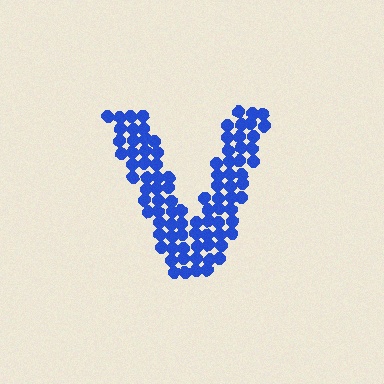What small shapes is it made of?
It is made of small circles.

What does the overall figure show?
The overall figure shows the letter V.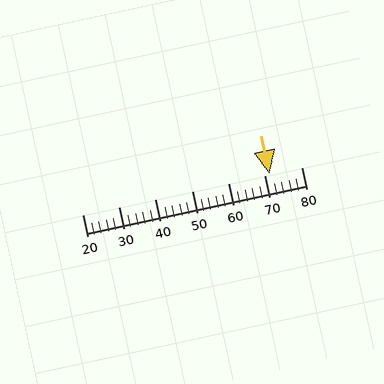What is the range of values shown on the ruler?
The ruler shows values from 20 to 80.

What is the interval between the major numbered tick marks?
The major tick marks are spaced 10 units apart.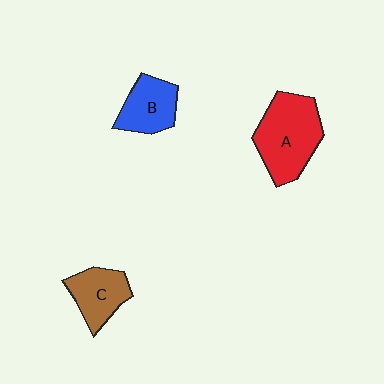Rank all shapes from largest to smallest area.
From largest to smallest: A (red), B (blue), C (brown).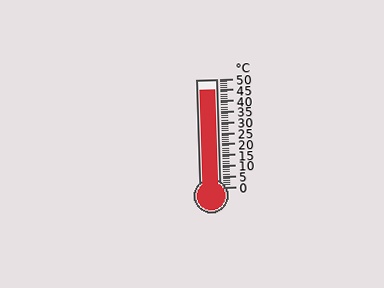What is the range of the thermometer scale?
The thermometer scale ranges from 0°C to 50°C.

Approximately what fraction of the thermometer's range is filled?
The thermometer is filled to approximately 90% of its range.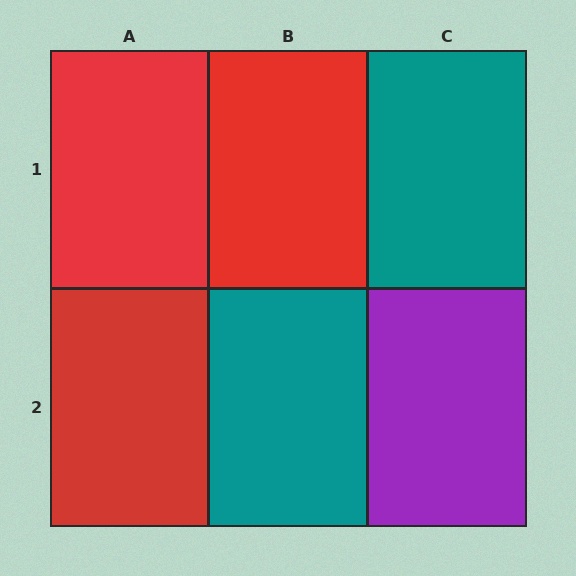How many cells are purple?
1 cell is purple.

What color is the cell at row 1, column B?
Red.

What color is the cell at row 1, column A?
Red.